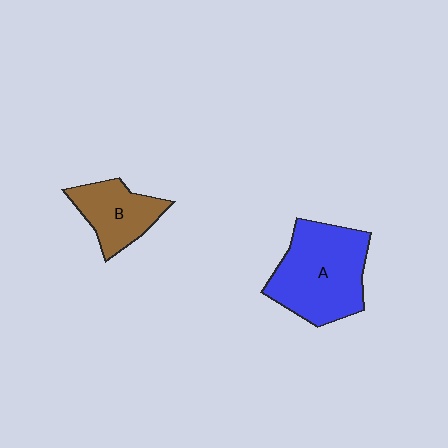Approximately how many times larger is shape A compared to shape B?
Approximately 1.8 times.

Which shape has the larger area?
Shape A (blue).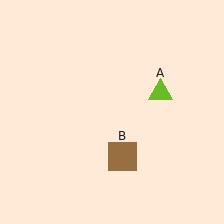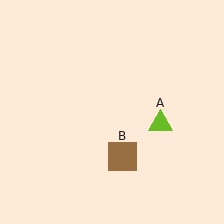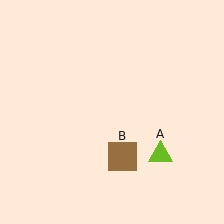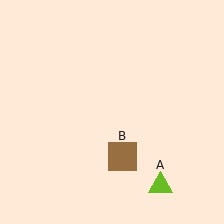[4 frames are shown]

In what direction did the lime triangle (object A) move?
The lime triangle (object A) moved down.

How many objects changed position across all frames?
1 object changed position: lime triangle (object A).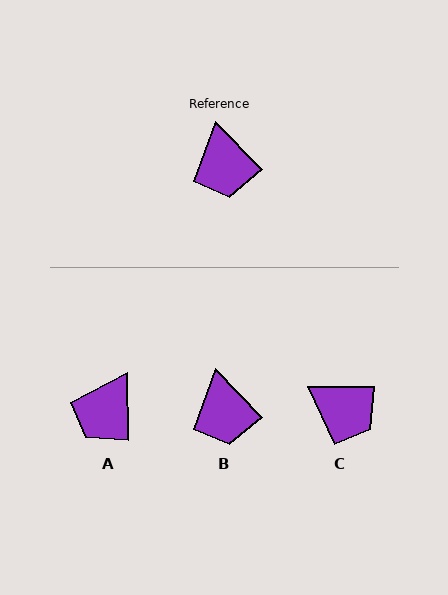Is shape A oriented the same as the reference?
No, it is off by about 43 degrees.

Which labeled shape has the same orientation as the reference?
B.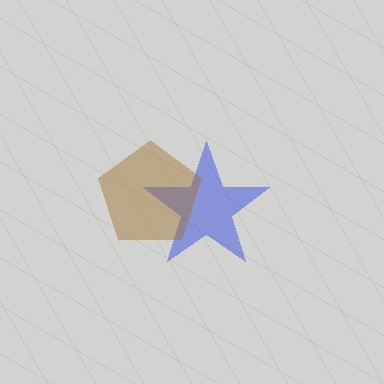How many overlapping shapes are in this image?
There are 2 overlapping shapes in the image.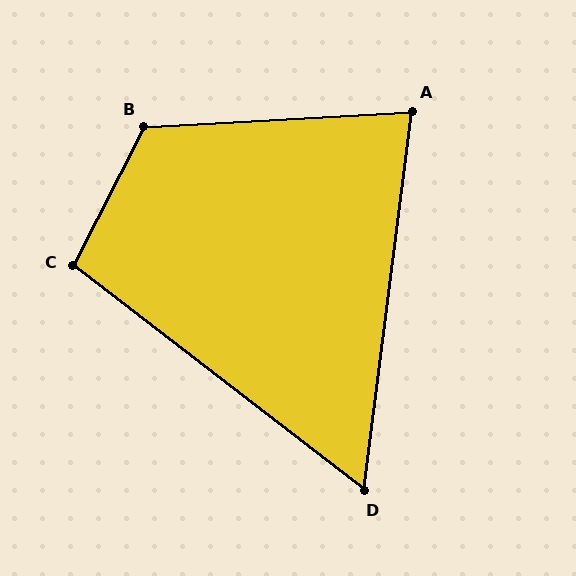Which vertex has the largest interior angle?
B, at approximately 120 degrees.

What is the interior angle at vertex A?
Approximately 79 degrees (acute).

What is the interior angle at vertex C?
Approximately 101 degrees (obtuse).